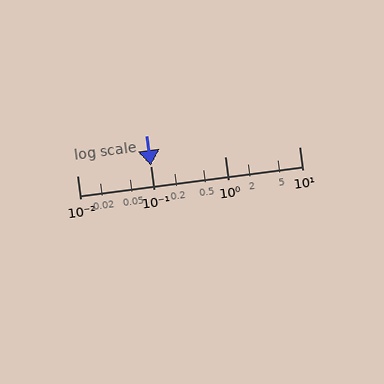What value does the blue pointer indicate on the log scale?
The pointer indicates approximately 0.1.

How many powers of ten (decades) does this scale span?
The scale spans 3 decades, from 0.01 to 10.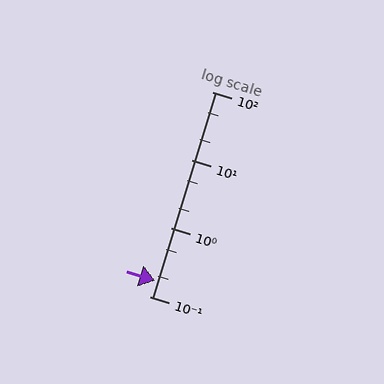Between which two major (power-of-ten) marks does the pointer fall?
The pointer is between 0.1 and 1.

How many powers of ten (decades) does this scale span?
The scale spans 3 decades, from 0.1 to 100.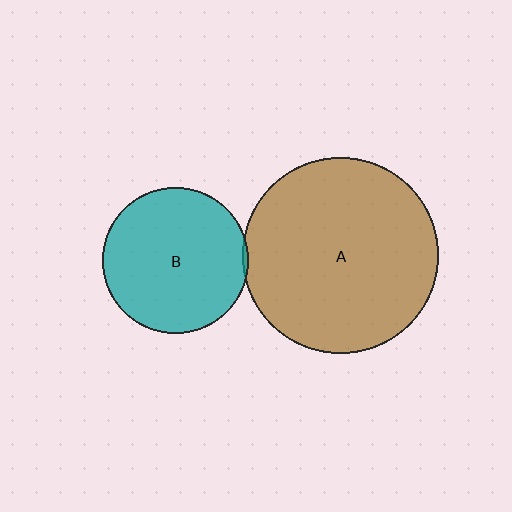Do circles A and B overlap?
Yes.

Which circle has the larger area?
Circle A (brown).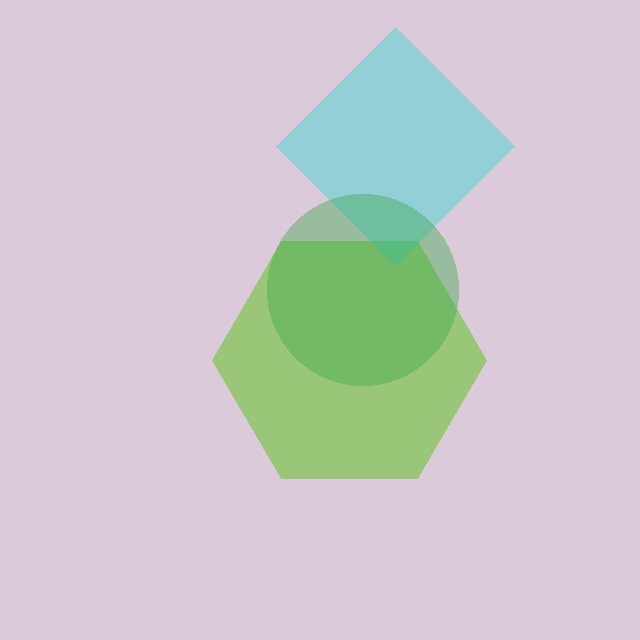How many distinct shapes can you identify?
There are 3 distinct shapes: a lime hexagon, a cyan diamond, a green circle.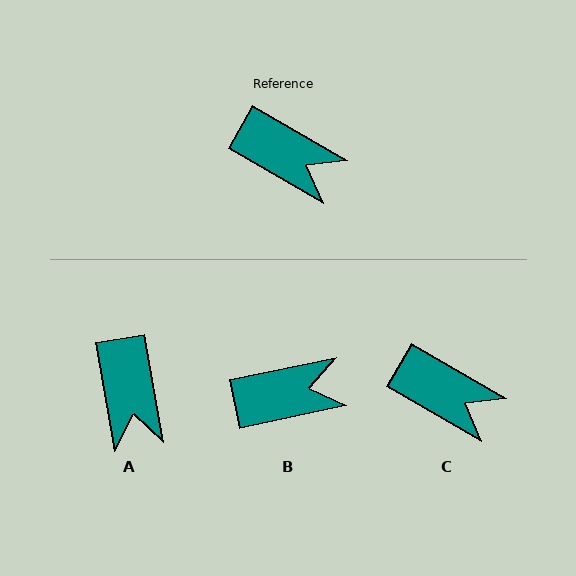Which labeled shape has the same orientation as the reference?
C.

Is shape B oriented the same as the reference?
No, it is off by about 42 degrees.